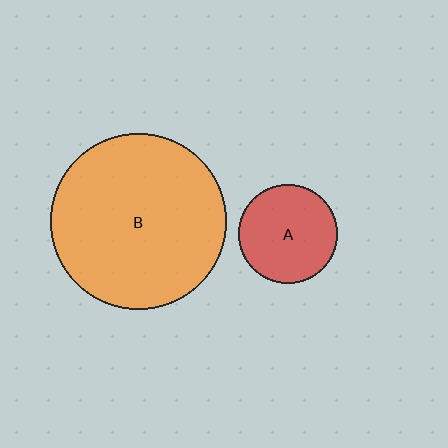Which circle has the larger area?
Circle B (orange).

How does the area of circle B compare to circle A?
Approximately 3.2 times.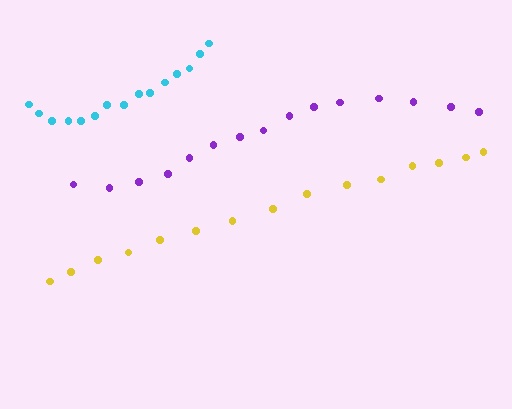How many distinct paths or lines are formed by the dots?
There are 3 distinct paths.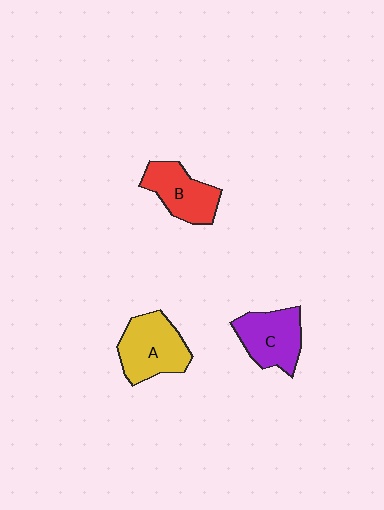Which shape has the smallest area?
Shape B (red).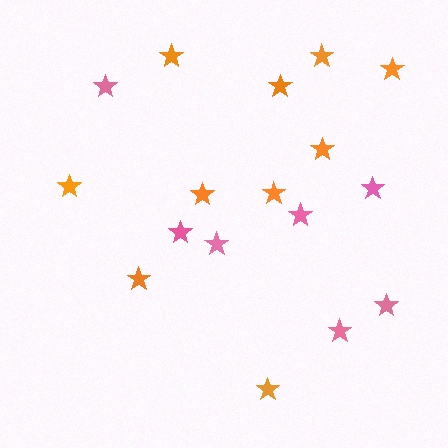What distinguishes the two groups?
There are 2 groups: one group of orange stars (10) and one group of pink stars (7).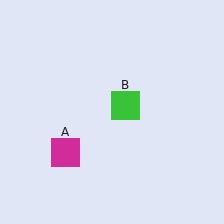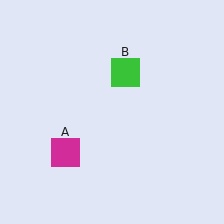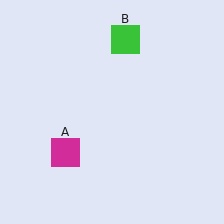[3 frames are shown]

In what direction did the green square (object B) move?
The green square (object B) moved up.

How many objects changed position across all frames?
1 object changed position: green square (object B).